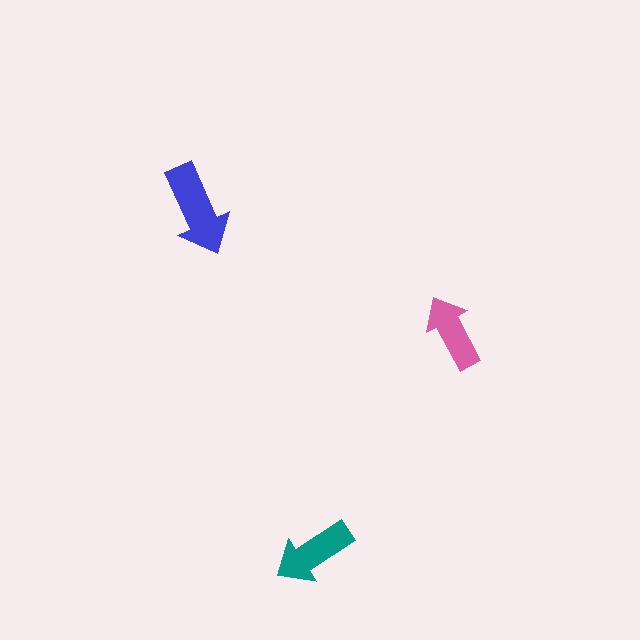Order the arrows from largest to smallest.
the blue one, the teal one, the pink one.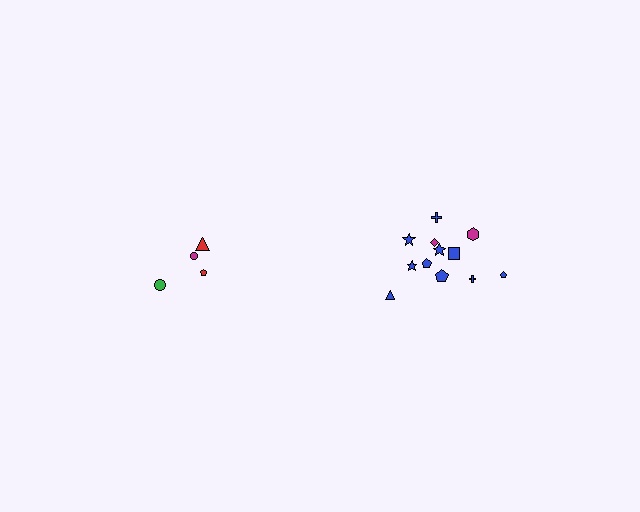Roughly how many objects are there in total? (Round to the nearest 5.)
Roughly 15 objects in total.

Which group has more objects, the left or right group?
The right group.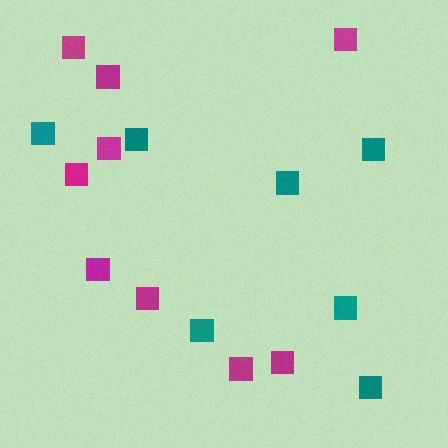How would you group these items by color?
There are 2 groups: one group of teal squares (7) and one group of magenta squares (9).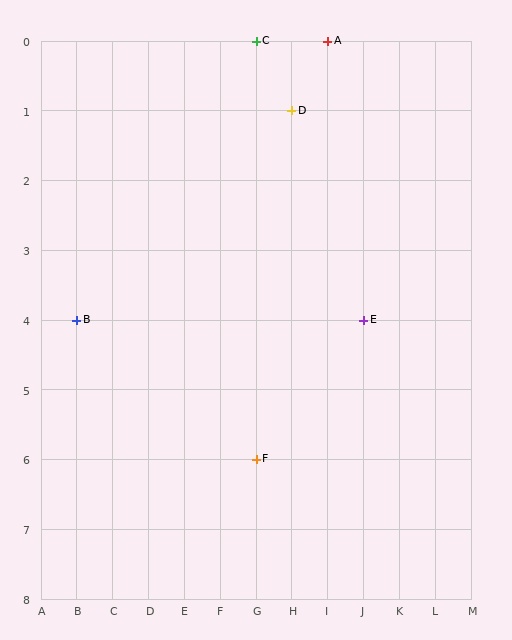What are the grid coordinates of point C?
Point C is at grid coordinates (G, 0).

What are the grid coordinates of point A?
Point A is at grid coordinates (I, 0).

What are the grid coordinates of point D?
Point D is at grid coordinates (H, 1).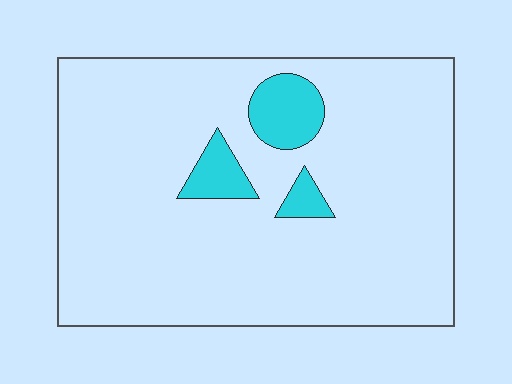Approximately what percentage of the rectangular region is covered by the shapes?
Approximately 10%.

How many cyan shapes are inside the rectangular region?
3.